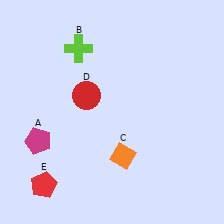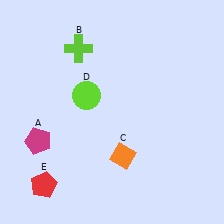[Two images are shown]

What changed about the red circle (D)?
In Image 1, D is red. In Image 2, it changed to lime.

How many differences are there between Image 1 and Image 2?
There is 1 difference between the two images.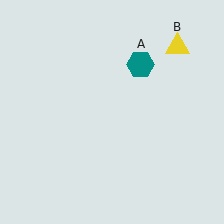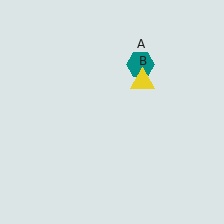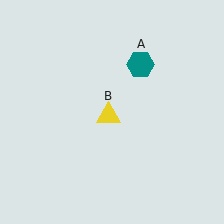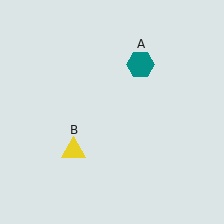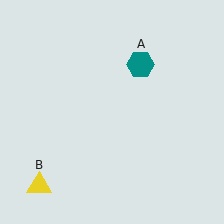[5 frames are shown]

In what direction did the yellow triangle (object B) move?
The yellow triangle (object B) moved down and to the left.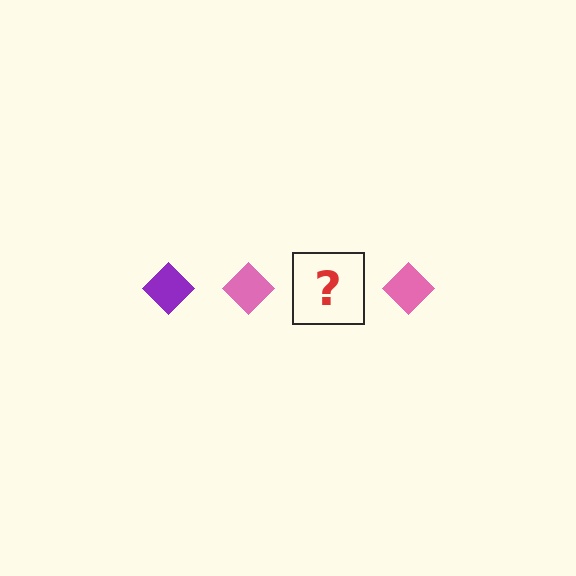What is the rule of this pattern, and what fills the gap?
The rule is that the pattern cycles through purple, pink diamonds. The gap should be filled with a purple diamond.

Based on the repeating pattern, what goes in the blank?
The blank should be a purple diamond.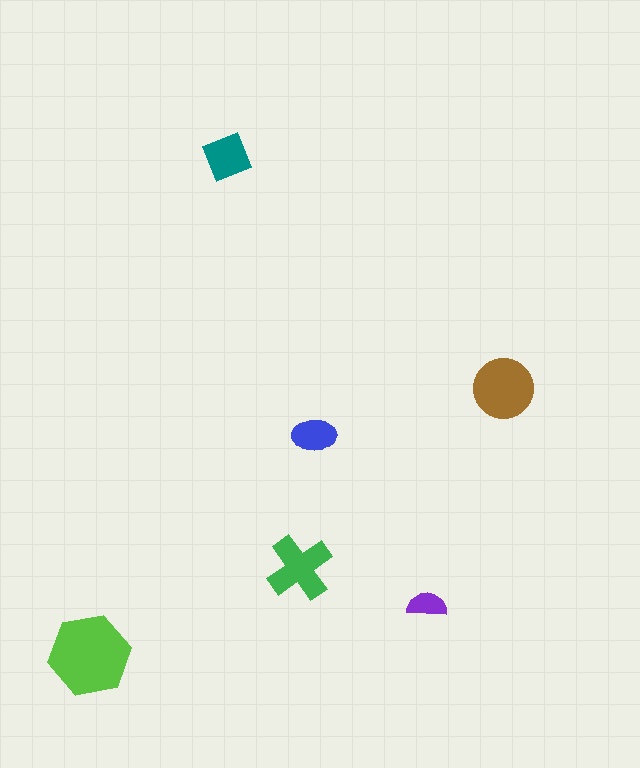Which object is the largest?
The lime hexagon.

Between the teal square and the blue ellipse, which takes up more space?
The teal square.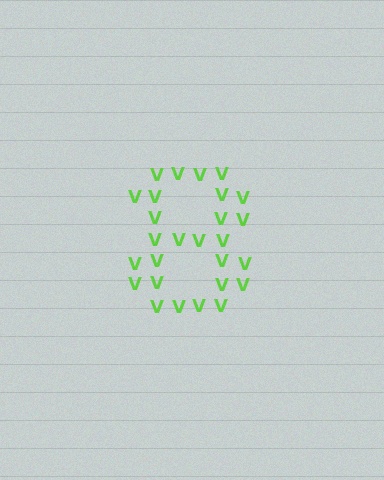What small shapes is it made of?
It is made of small letter V's.